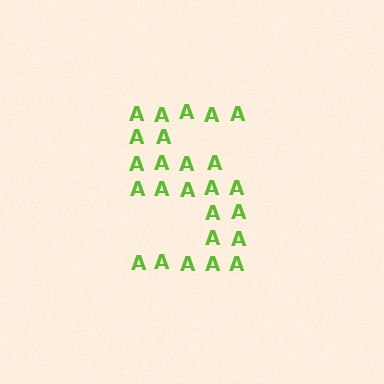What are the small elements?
The small elements are letter A's.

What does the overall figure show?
The overall figure shows the digit 5.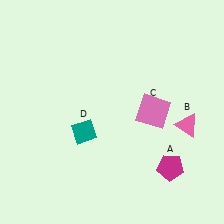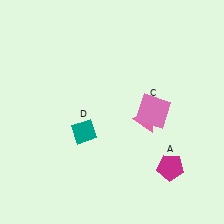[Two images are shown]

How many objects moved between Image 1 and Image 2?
1 object moved between the two images.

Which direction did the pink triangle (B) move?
The pink triangle (B) moved left.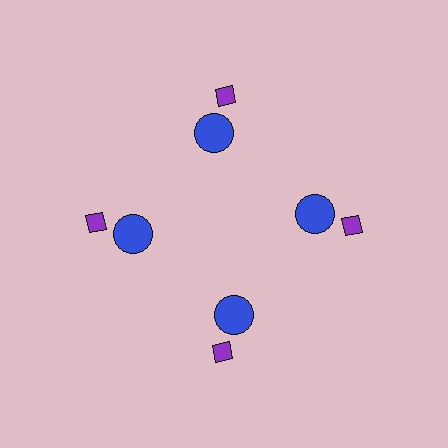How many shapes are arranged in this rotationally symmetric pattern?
There are 8 shapes, arranged in 4 groups of 2.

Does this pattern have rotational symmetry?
Yes, this pattern has 4-fold rotational symmetry. It looks the same after rotating 90 degrees around the center.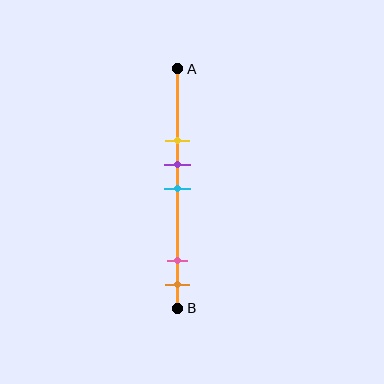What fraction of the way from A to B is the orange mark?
The orange mark is approximately 90% (0.9) of the way from A to B.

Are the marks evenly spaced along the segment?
No, the marks are not evenly spaced.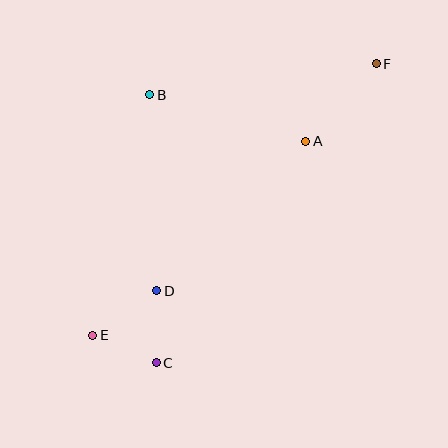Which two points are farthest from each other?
Points E and F are farthest from each other.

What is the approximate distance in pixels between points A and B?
The distance between A and B is approximately 163 pixels.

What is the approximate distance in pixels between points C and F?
The distance between C and F is approximately 371 pixels.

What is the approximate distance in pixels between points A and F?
The distance between A and F is approximately 105 pixels.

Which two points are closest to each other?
Points C and E are closest to each other.